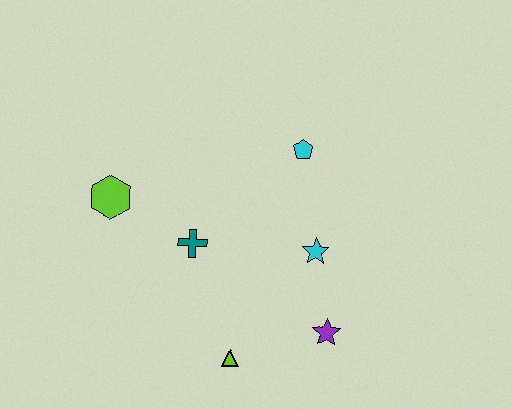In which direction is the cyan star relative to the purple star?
The cyan star is above the purple star.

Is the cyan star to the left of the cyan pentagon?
No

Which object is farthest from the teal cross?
The purple star is farthest from the teal cross.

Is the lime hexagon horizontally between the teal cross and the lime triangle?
No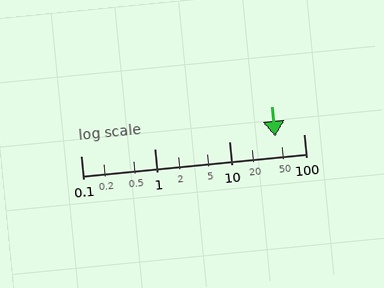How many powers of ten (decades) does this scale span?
The scale spans 3 decades, from 0.1 to 100.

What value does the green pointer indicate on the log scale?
The pointer indicates approximately 42.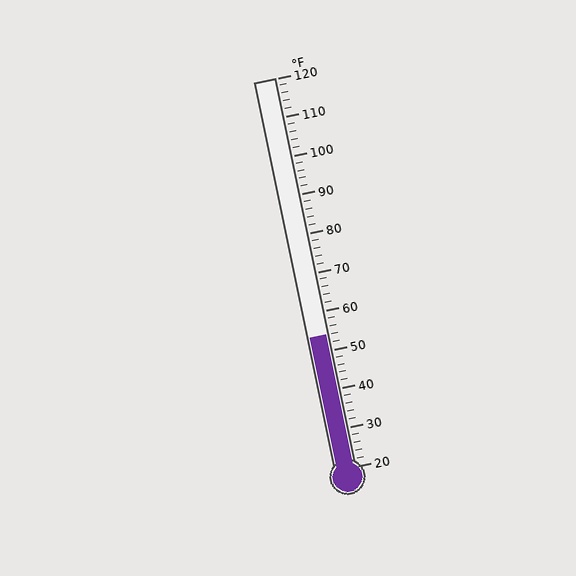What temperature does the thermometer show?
The thermometer shows approximately 54°F.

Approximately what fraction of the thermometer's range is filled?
The thermometer is filled to approximately 35% of its range.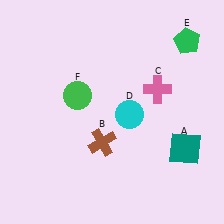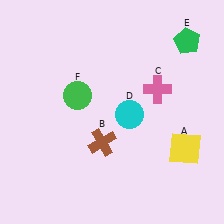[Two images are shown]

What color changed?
The square (A) changed from teal in Image 1 to yellow in Image 2.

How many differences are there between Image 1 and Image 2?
There is 1 difference between the two images.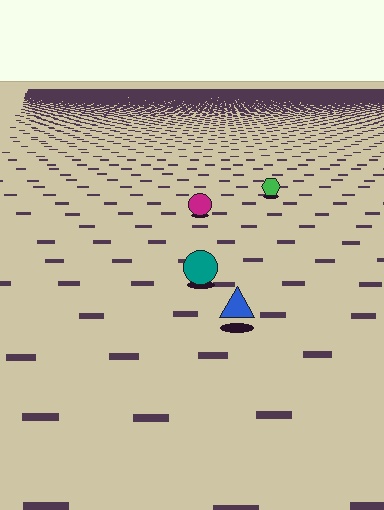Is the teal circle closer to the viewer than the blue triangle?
No. The blue triangle is closer — you can tell from the texture gradient: the ground texture is coarser near it.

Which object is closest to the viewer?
The blue triangle is closest. The texture marks near it are larger and more spread out.